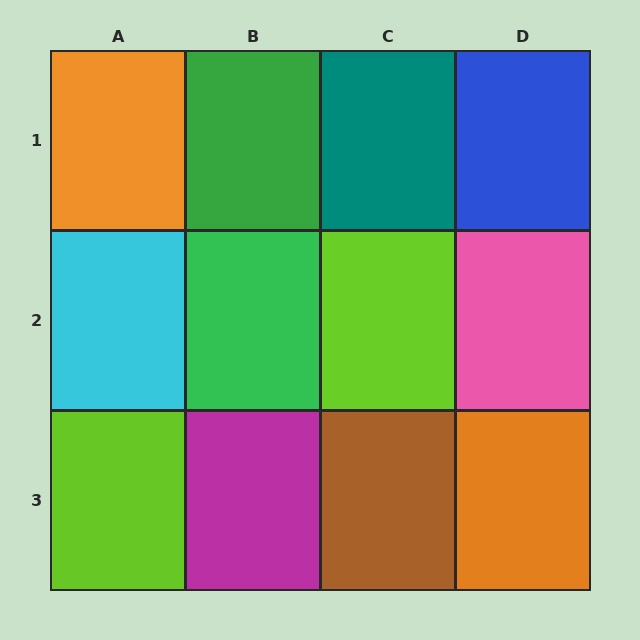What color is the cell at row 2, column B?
Green.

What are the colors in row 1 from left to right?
Orange, green, teal, blue.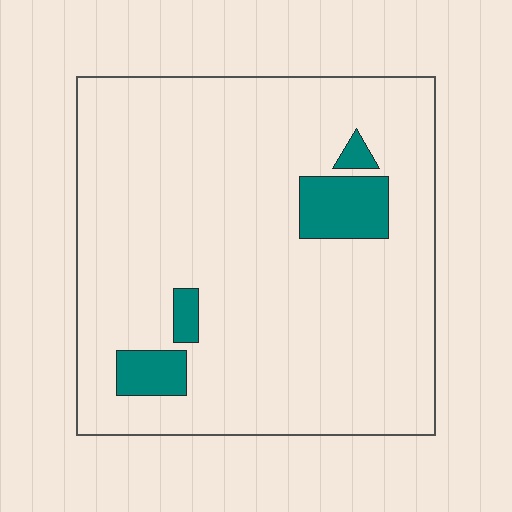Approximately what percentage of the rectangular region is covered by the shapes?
Approximately 10%.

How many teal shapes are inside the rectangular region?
4.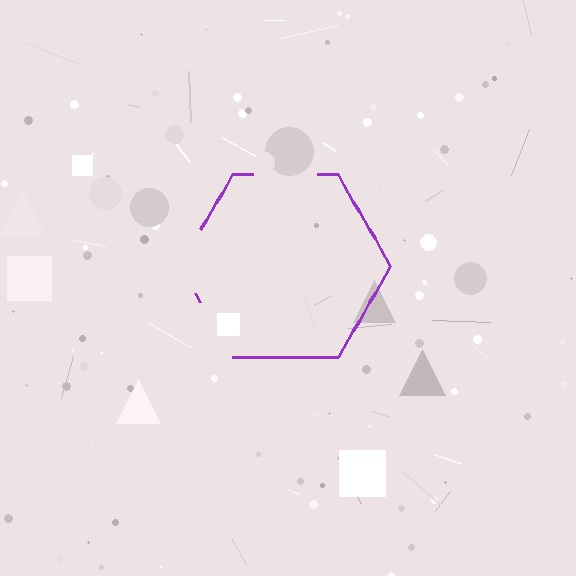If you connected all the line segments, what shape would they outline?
They would outline a hexagon.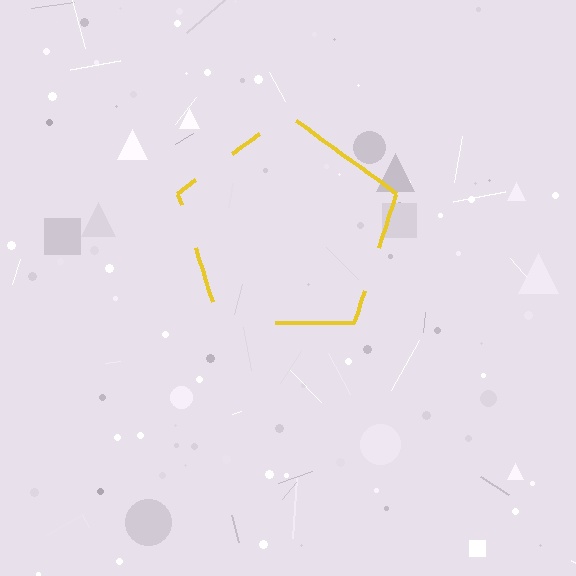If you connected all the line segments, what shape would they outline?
They would outline a pentagon.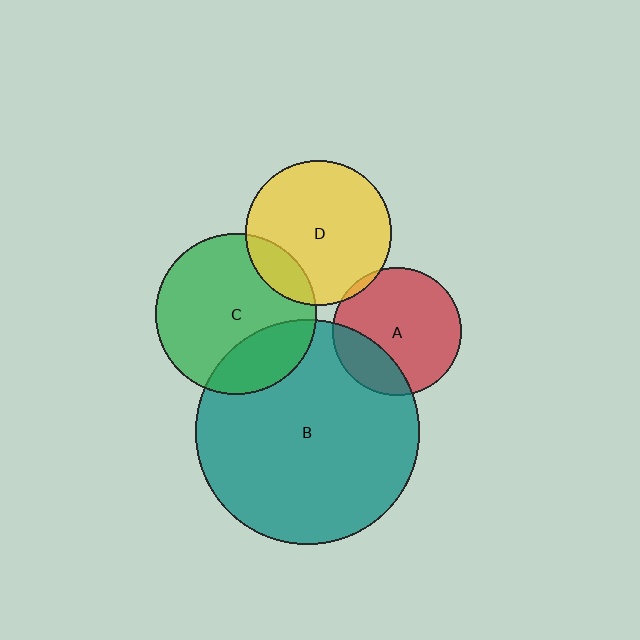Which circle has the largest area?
Circle B (teal).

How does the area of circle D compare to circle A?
Approximately 1.3 times.